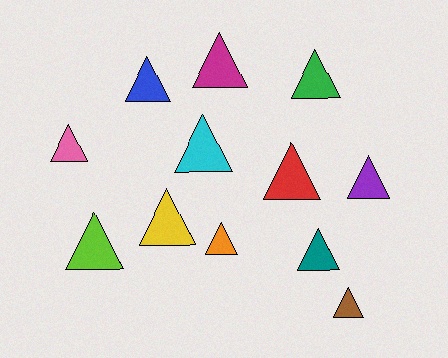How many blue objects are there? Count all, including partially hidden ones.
There is 1 blue object.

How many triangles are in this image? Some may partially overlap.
There are 12 triangles.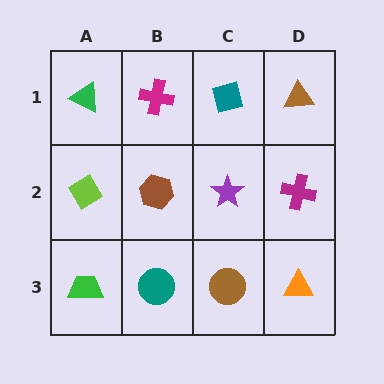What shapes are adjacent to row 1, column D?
A magenta cross (row 2, column D), a teal square (row 1, column C).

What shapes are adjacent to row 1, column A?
A lime diamond (row 2, column A), a magenta cross (row 1, column B).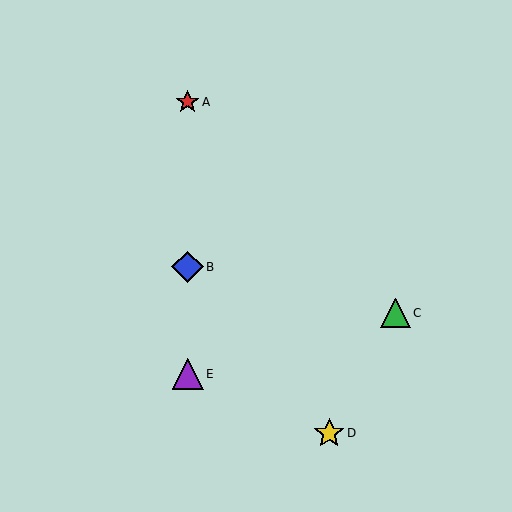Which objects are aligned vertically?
Objects A, B, E are aligned vertically.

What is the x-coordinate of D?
Object D is at x≈329.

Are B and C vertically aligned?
No, B is at x≈188 and C is at x≈396.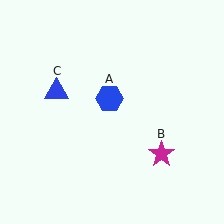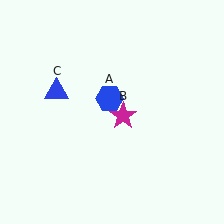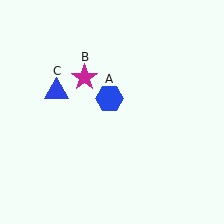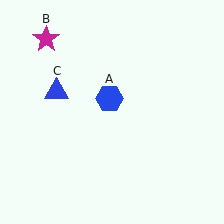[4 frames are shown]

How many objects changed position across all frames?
1 object changed position: magenta star (object B).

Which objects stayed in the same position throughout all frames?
Blue hexagon (object A) and blue triangle (object C) remained stationary.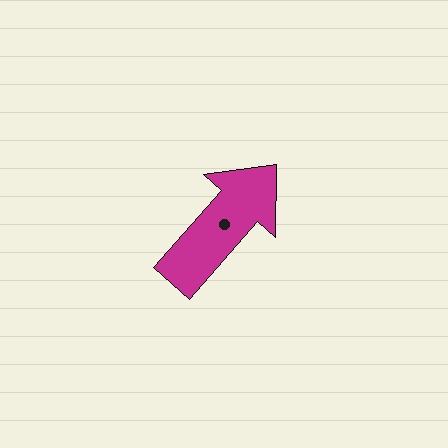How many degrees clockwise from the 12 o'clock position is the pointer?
Approximately 41 degrees.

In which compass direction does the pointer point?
Northeast.